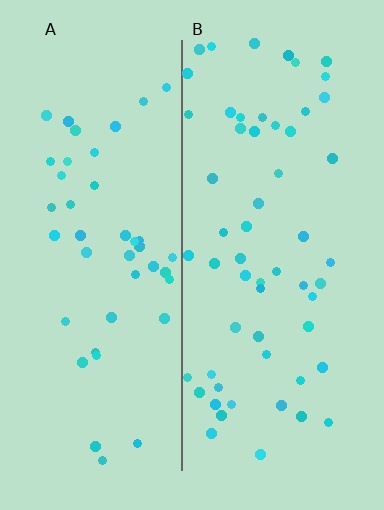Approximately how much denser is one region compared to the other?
Approximately 1.4× — region B over region A.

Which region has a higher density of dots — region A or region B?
B (the right).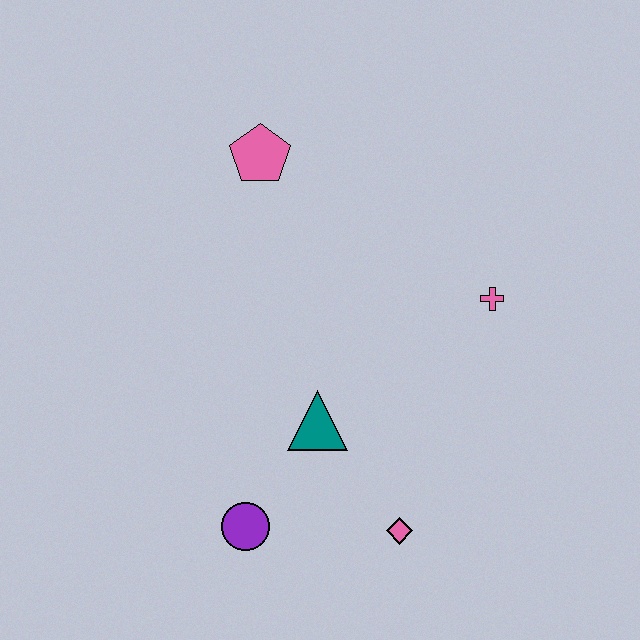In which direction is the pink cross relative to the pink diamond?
The pink cross is above the pink diamond.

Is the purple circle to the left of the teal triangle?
Yes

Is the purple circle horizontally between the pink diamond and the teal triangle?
No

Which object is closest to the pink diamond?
The teal triangle is closest to the pink diamond.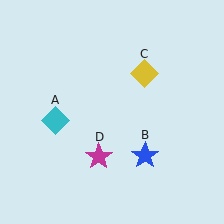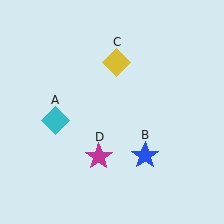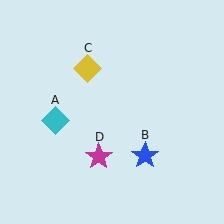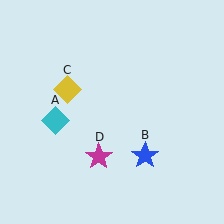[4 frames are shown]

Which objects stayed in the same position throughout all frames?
Cyan diamond (object A) and blue star (object B) and magenta star (object D) remained stationary.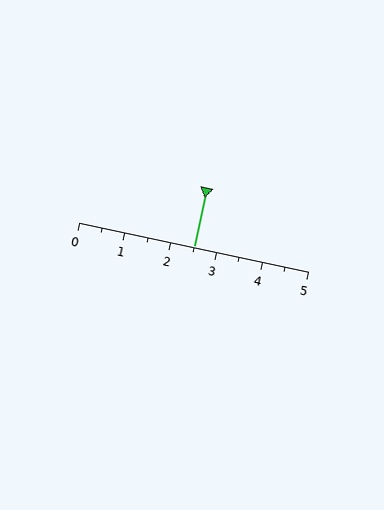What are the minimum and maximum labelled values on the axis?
The axis runs from 0 to 5.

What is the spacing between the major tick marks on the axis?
The major ticks are spaced 1 apart.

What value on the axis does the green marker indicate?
The marker indicates approximately 2.5.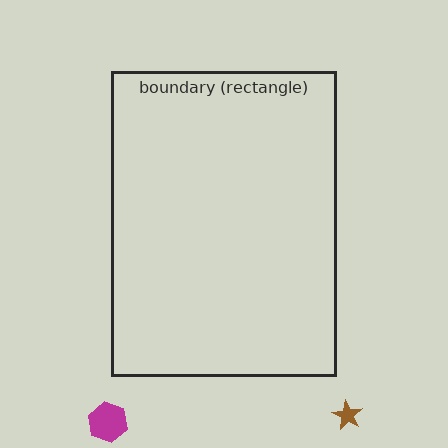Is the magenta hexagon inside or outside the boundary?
Outside.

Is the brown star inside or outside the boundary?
Outside.